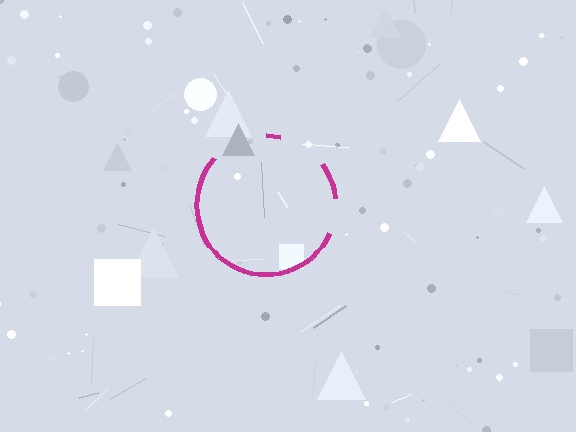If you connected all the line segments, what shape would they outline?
They would outline a circle.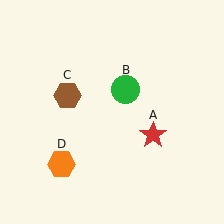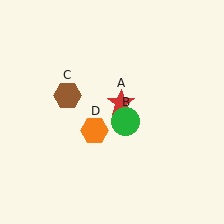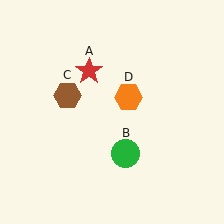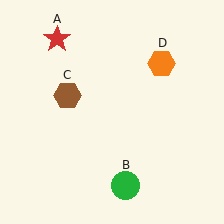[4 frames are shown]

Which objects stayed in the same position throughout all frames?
Brown hexagon (object C) remained stationary.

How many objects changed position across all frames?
3 objects changed position: red star (object A), green circle (object B), orange hexagon (object D).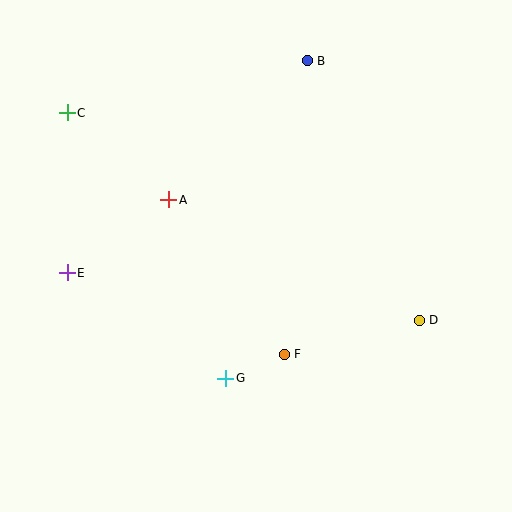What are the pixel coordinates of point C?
Point C is at (67, 113).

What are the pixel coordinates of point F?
Point F is at (284, 354).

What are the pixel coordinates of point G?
Point G is at (226, 378).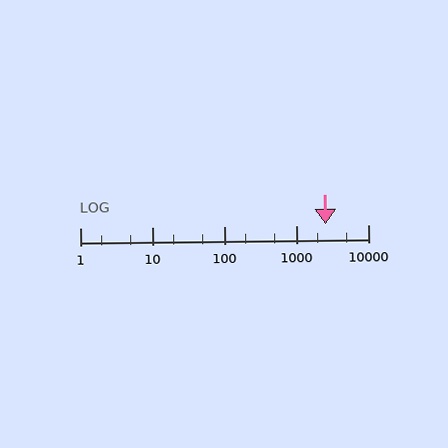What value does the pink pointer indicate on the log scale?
The pointer indicates approximately 2600.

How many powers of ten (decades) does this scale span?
The scale spans 4 decades, from 1 to 10000.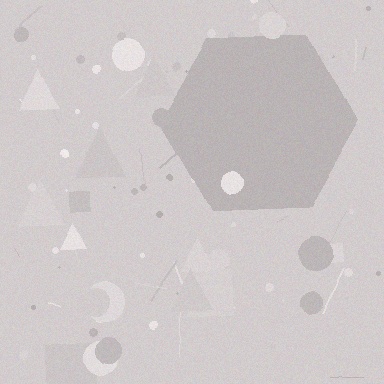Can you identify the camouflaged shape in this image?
The camouflaged shape is a hexagon.